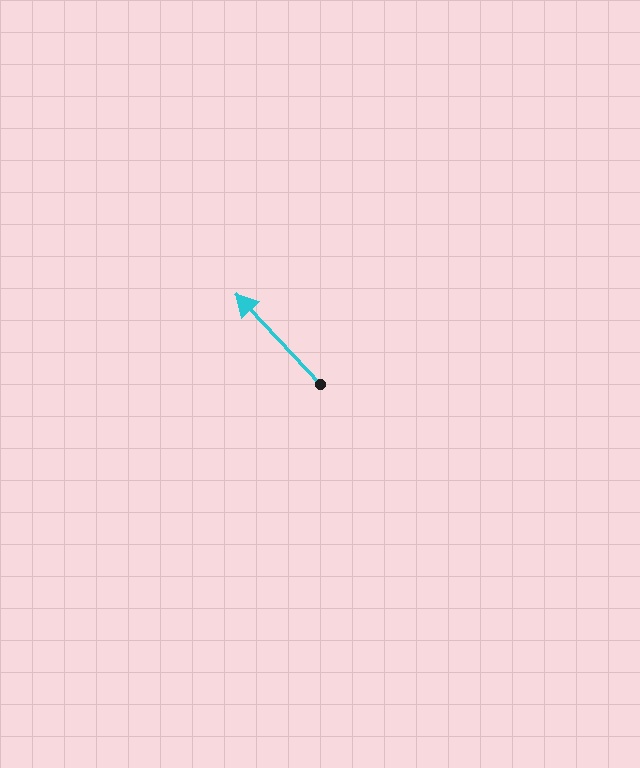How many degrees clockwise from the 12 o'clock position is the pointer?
Approximately 317 degrees.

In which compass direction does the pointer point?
Northwest.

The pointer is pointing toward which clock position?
Roughly 11 o'clock.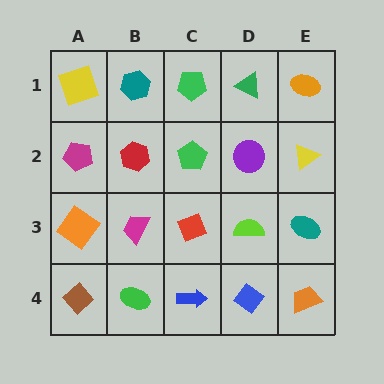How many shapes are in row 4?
5 shapes.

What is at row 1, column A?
A yellow square.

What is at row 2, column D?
A purple circle.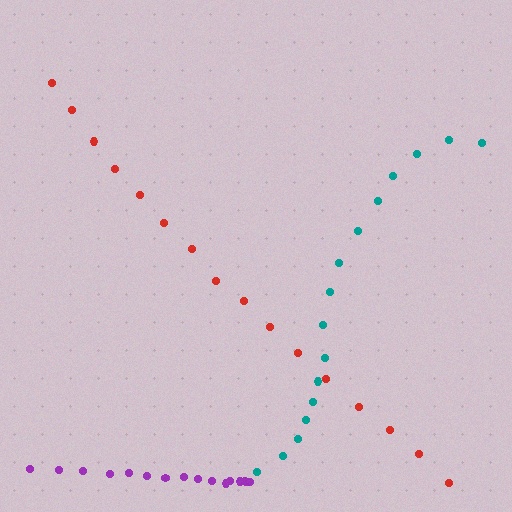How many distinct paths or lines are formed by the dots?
There are 3 distinct paths.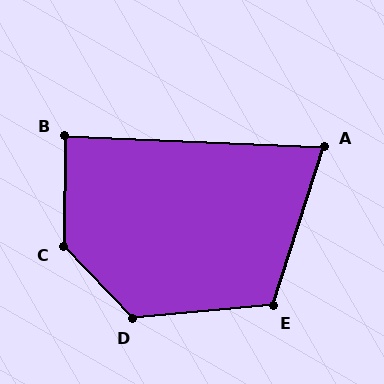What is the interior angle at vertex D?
Approximately 129 degrees (obtuse).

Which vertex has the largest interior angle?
C, at approximately 136 degrees.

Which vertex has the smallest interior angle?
A, at approximately 75 degrees.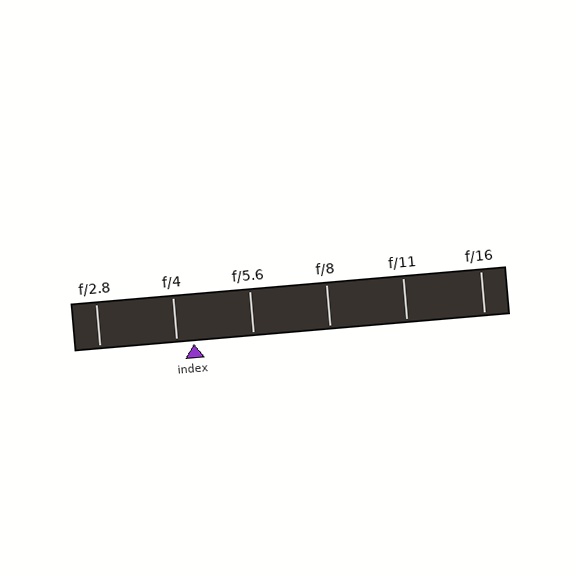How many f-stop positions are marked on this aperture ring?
There are 6 f-stop positions marked.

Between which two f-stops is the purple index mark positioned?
The index mark is between f/4 and f/5.6.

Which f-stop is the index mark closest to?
The index mark is closest to f/4.